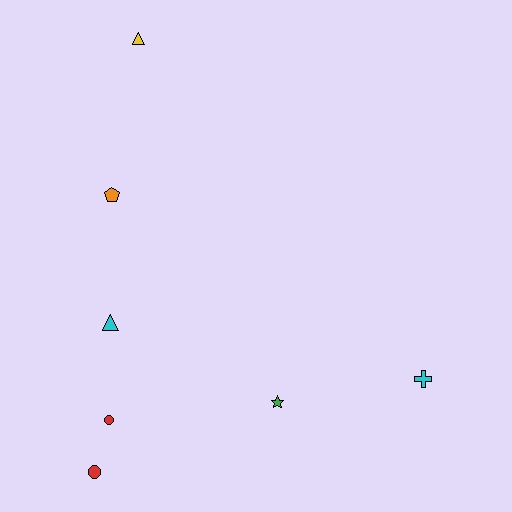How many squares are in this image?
There are no squares.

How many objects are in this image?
There are 7 objects.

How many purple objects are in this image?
There are no purple objects.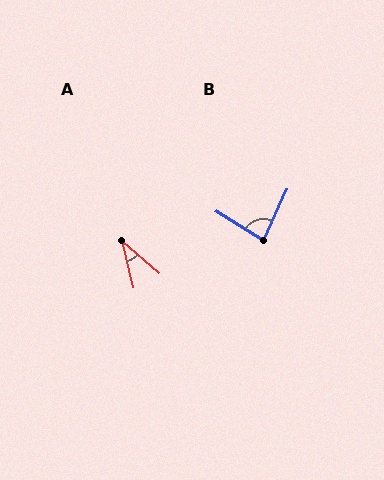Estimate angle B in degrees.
Approximately 83 degrees.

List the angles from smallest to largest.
A (35°), B (83°).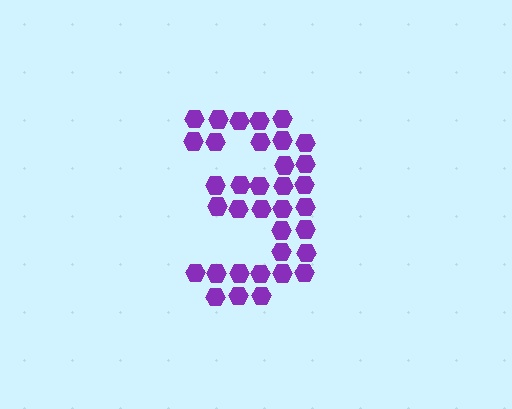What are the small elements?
The small elements are hexagons.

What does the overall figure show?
The overall figure shows the digit 3.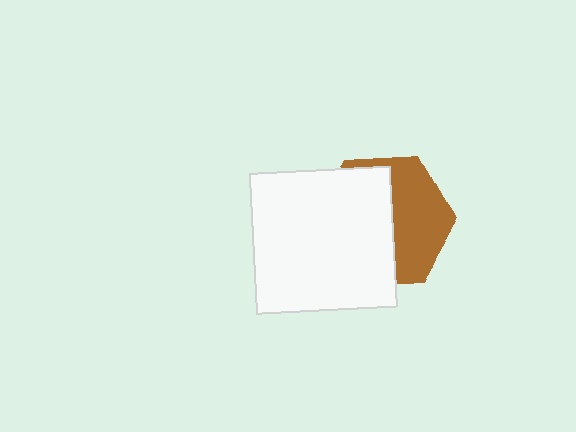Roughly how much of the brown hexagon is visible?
A small part of it is visible (roughly 44%).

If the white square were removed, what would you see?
You would see the complete brown hexagon.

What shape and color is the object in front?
The object in front is a white square.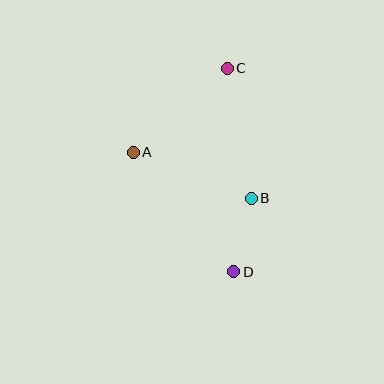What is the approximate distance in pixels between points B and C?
The distance between B and C is approximately 132 pixels.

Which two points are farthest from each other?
Points C and D are farthest from each other.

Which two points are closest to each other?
Points B and D are closest to each other.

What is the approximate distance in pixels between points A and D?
The distance between A and D is approximately 156 pixels.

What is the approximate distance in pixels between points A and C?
The distance between A and C is approximately 126 pixels.